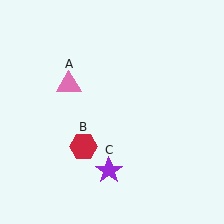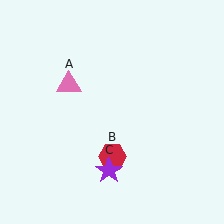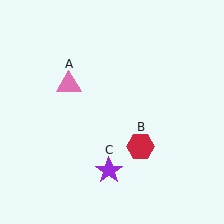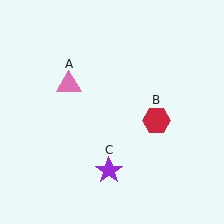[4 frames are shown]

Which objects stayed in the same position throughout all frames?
Pink triangle (object A) and purple star (object C) remained stationary.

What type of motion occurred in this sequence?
The red hexagon (object B) rotated counterclockwise around the center of the scene.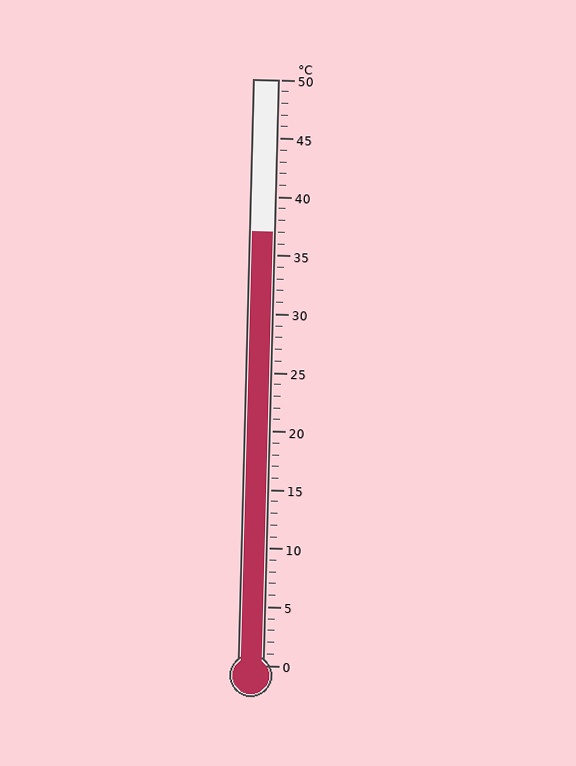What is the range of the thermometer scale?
The thermometer scale ranges from 0°C to 50°C.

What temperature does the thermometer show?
The thermometer shows approximately 37°C.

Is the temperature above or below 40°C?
The temperature is below 40°C.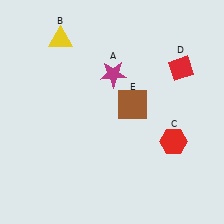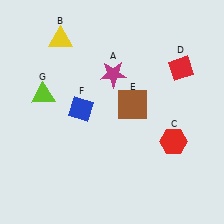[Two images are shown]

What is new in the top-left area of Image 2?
A lime triangle (G) was added in the top-left area of Image 2.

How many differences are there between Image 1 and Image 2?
There are 2 differences between the two images.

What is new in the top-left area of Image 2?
A blue diamond (F) was added in the top-left area of Image 2.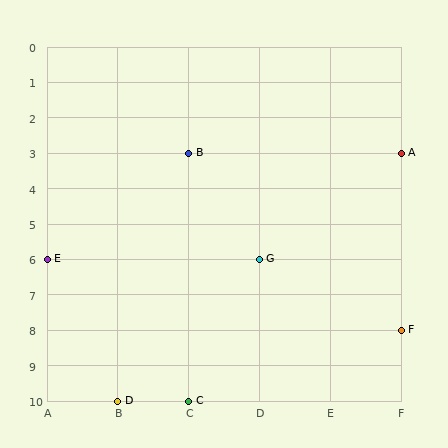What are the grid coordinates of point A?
Point A is at grid coordinates (F, 3).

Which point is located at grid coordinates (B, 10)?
Point D is at (B, 10).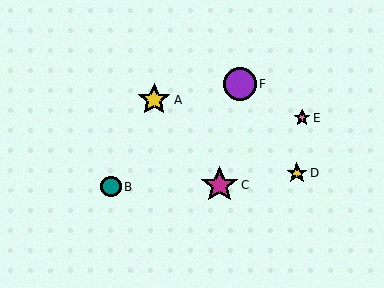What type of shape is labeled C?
Shape C is a magenta star.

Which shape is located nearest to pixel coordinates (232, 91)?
The purple circle (labeled F) at (240, 84) is nearest to that location.